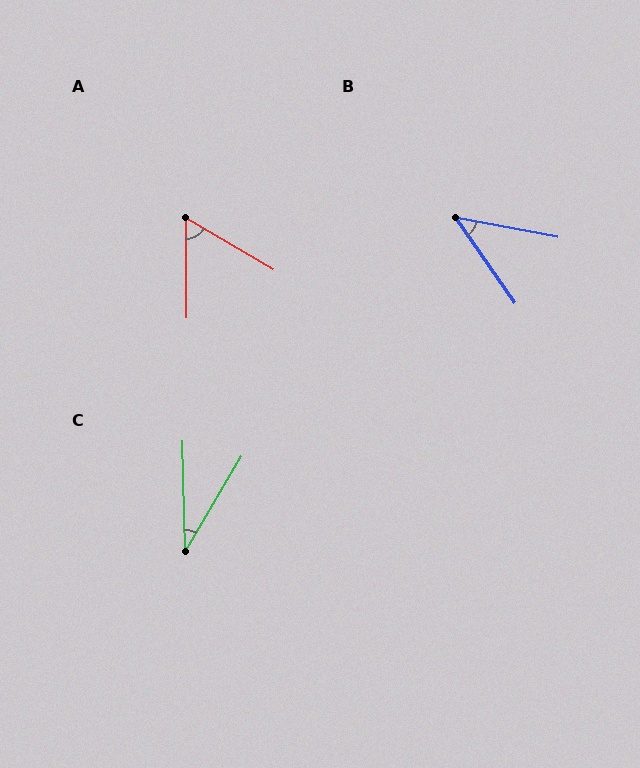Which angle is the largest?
A, at approximately 59 degrees.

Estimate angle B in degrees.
Approximately 44 degrees.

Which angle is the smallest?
C, at approximately 32 degrees.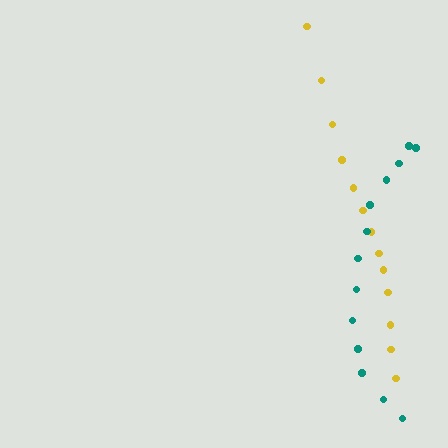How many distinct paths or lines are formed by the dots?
There are 2 distinct paths.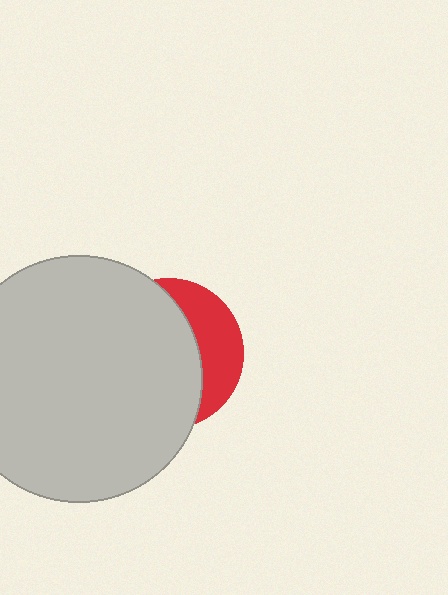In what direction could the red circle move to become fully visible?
The red circle could move right. That would shift it out from behind the light gray circle entirely.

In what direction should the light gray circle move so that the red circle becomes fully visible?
The light gray circle should move left. That is the shortest direction to clear the overlap and leave the red circle fully visible.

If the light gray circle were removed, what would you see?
You would see the complete red circle.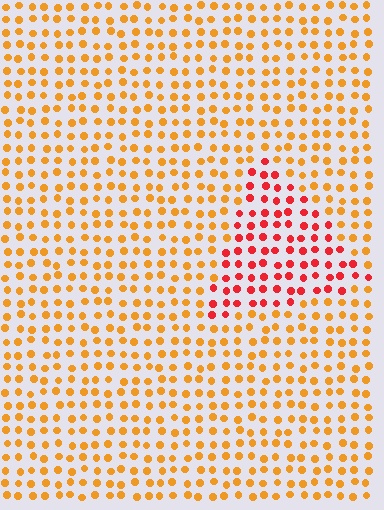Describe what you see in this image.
The image is filled with small orange elements in a uniform arrangement. A triangle-shaped region is visible where the elements are tinted to a slightly different hue, forming a subtle color boundary.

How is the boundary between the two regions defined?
The boundary is defined purely by a slight shift in hue (about 40 degrees). Spacing, size, and orientation are identical on both sides.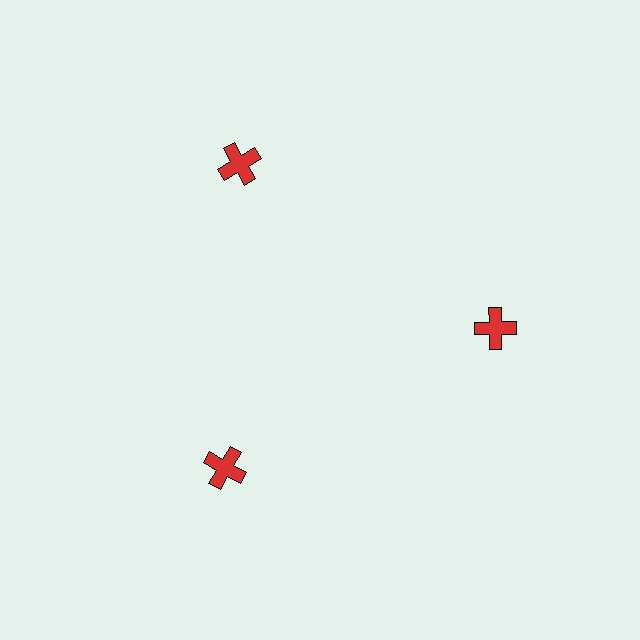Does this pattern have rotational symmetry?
Yes, this pattern has 3-fold rotational symmetry. It looks the same after rotating 120 degrees around the center.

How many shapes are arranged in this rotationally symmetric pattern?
There are 3 shapes, arranged in 3 groups of 1.